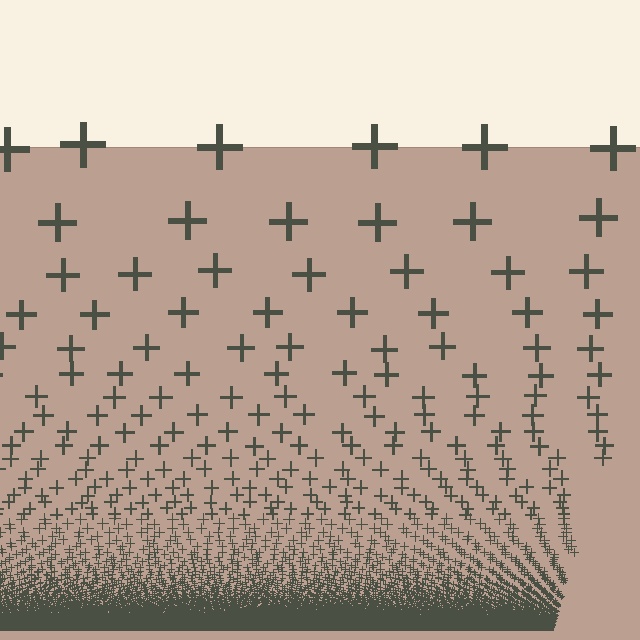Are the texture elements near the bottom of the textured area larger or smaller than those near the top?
Smaller. The gradient is inverted — elements near the bottom are smaller and denser.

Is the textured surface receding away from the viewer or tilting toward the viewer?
The surface appears to tilt toward the viewer. Texture elements get larger and sparser toward the top.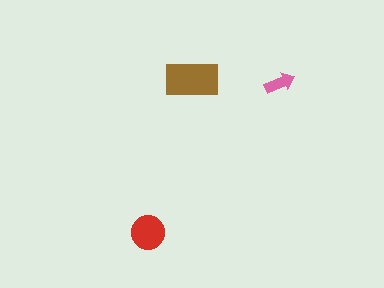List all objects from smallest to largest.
The pink arrow, the red circle, the brown rectangle.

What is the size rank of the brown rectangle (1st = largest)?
1st.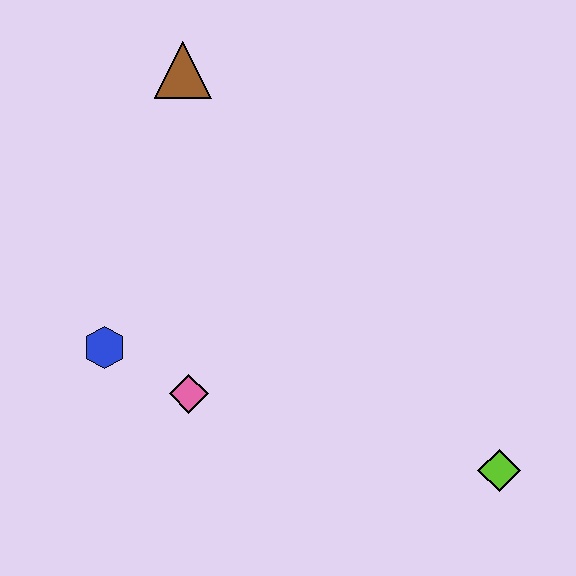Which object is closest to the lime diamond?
The pink diamond is closest to the lime diamond.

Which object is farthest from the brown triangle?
The lime diamond is farthest from the brown triangle.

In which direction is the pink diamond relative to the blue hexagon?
The pink diamond is to the right of the blue hexagon.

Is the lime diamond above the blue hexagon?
No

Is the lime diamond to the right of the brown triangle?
Yes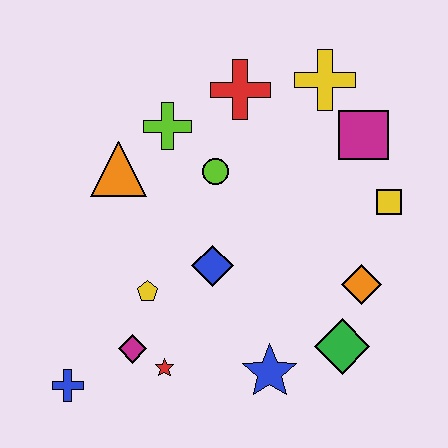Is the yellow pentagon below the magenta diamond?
No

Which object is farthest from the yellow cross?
The blue cross is farthest from the yellow cross.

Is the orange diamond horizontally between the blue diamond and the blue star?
No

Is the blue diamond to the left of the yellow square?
Yes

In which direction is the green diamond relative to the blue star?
The green diamond is to the right of the blue star.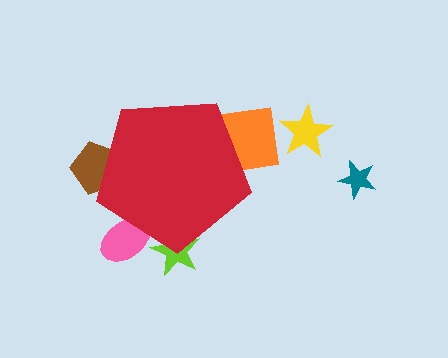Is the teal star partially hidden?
No, the teal star is fully visible.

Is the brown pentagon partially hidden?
Yes, the brown pentagon is partially hidden behind the red pentagon.